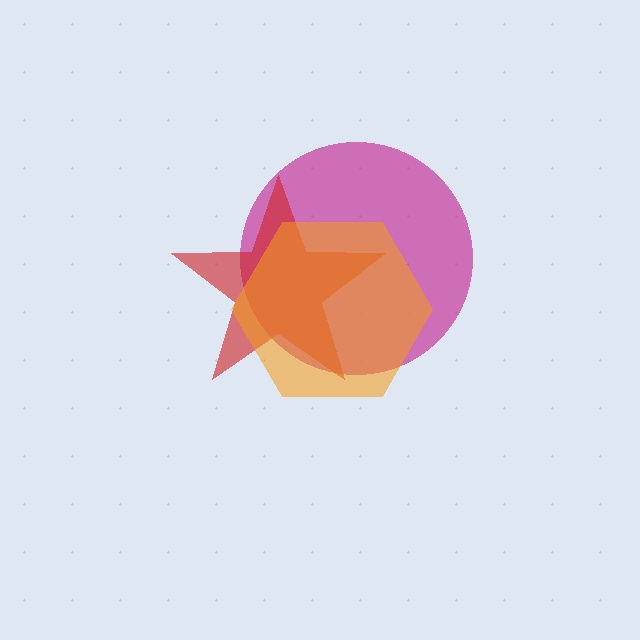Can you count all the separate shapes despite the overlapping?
Yes, there are 3 separate shapes.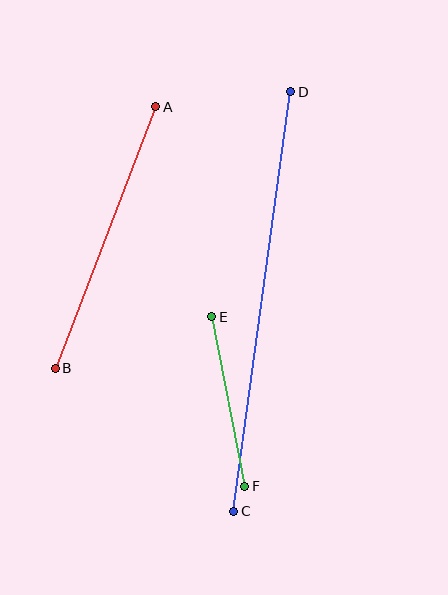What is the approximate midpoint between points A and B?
The midpoint is at approximately (105, 237) pixels.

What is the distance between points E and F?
The distance is approximately 173 pixels.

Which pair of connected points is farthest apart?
Points C and D are farthest apart.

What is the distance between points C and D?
The distance is approximately 423 pixels.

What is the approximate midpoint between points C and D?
The midpoint is at approximately (262, 302) pixels.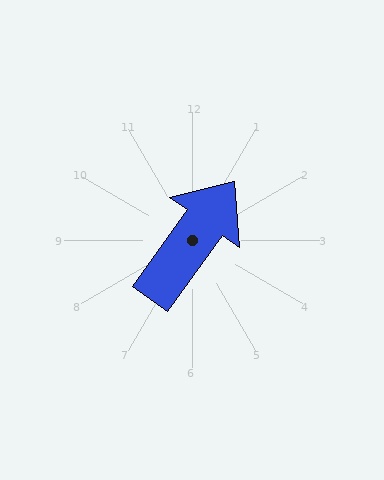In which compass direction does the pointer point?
Northeast.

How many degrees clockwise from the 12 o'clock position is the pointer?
Approximately 36 degrees.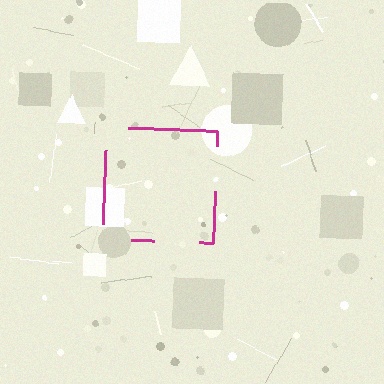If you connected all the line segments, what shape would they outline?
They would outline a square.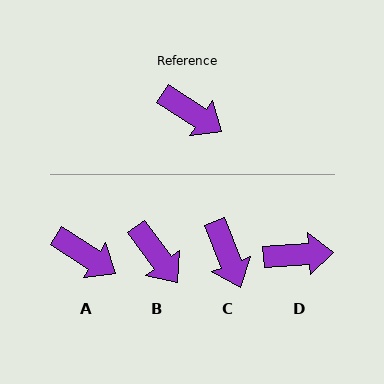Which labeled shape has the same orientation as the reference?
A.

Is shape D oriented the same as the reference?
No, it is off by about 36 degrees.